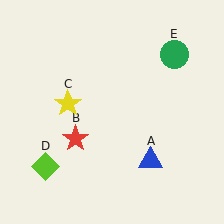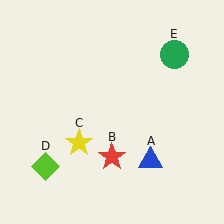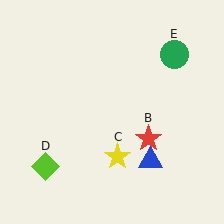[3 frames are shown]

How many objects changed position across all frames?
2 objects changed position: red star (object B), yellow star (object C).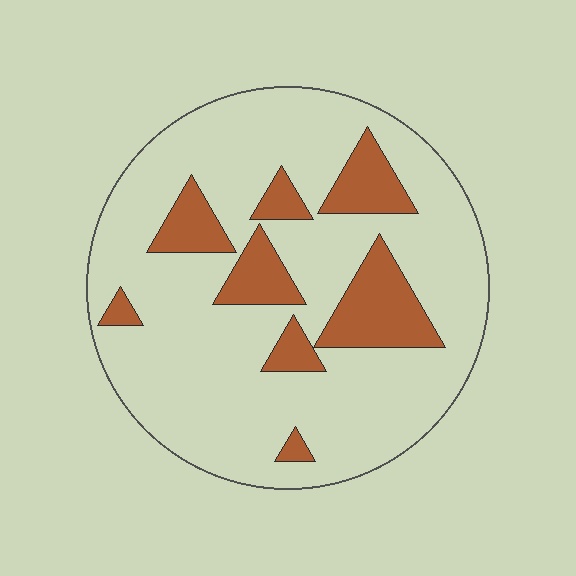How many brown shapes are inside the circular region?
8.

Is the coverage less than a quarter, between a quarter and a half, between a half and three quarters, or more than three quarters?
Less than a quarter.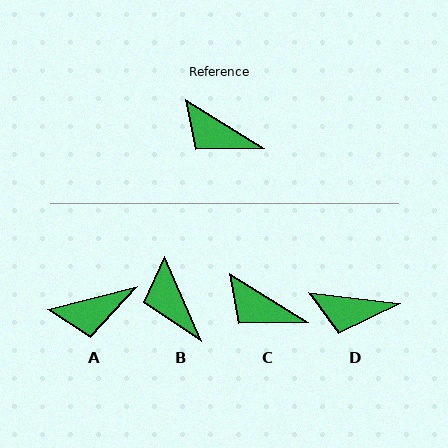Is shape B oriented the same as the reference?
No, it is off by about 34 degrees.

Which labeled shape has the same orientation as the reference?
C.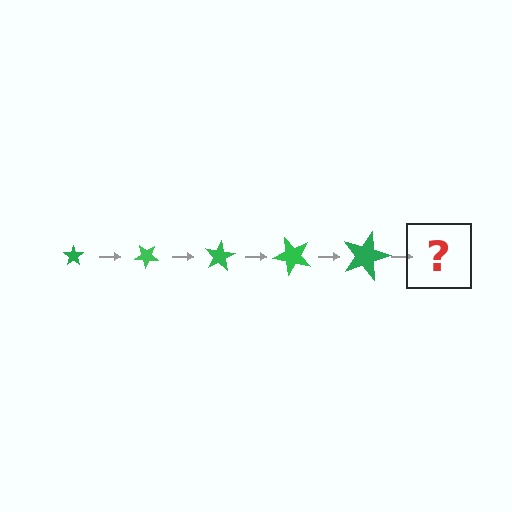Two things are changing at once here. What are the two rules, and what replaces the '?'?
The two rules are that the star grows larger each step and it rotates 40 degrees each step. The '?' should be a star, larger than the previous one and rotated 200 degrees from the start.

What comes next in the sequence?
The next element should be a star, larger than the previous one and rotated 200 degrees from the start.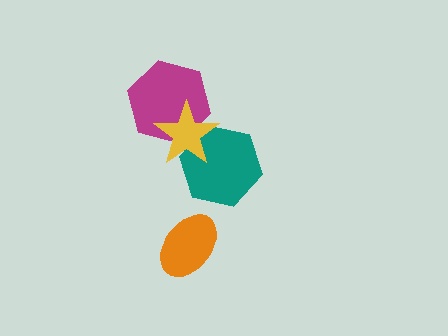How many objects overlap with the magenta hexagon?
1 object overlaps with the magenta hexagon.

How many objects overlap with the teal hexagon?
1 object overlaps with the teal hexagon.